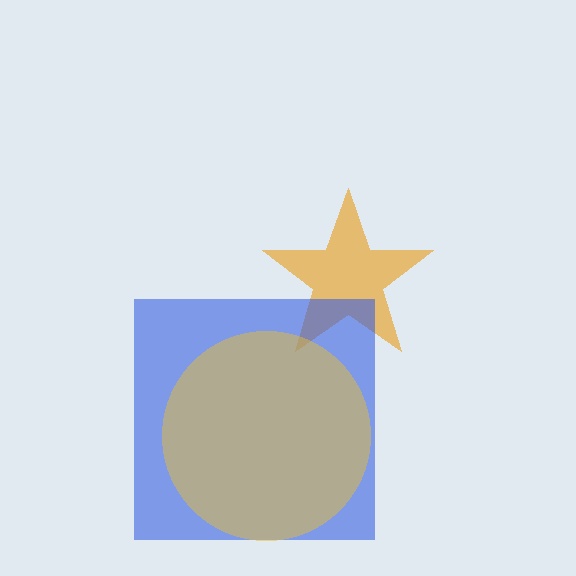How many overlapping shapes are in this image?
There are 3 overlapping shapes in the image.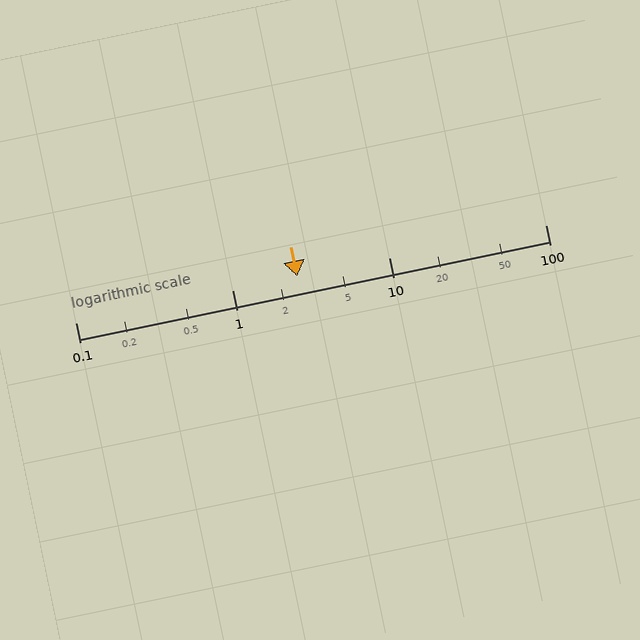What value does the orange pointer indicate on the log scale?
The pointer indicates approximately 2.6.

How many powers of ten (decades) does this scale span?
The scale spans 3 decades, from 0.1 to 100.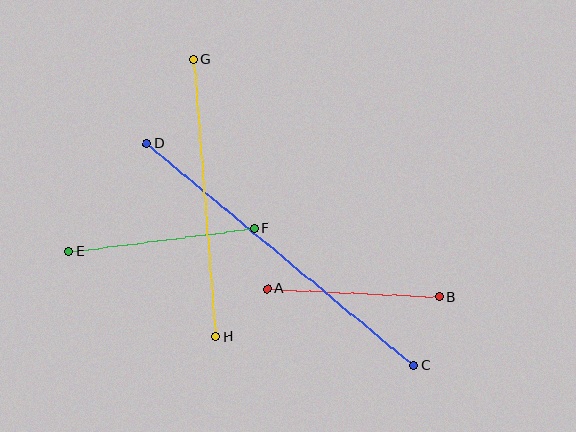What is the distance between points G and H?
The distance is approximately 278 pixels.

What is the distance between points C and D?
The distance is approximately 347 pixels.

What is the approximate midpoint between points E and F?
The midpoint is at approximately (161, 240) pixels.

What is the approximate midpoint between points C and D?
The midpoint is at approximately (280, 254) pixels.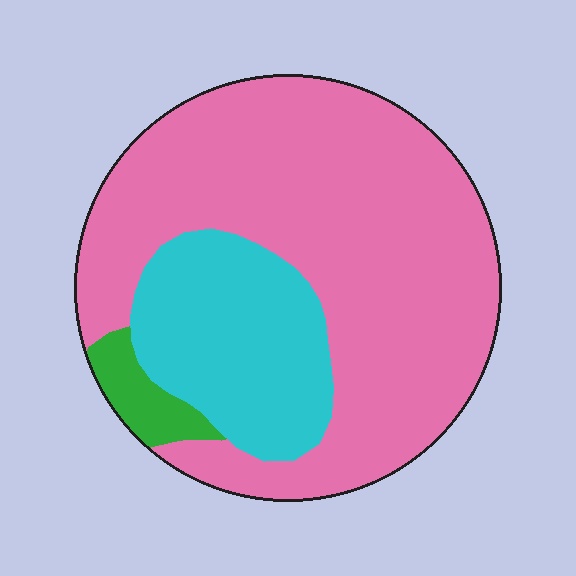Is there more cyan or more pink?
Pink.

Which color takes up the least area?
Green, at roughly 5%.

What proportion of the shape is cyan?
Cyan covers roughly 25% of the shape.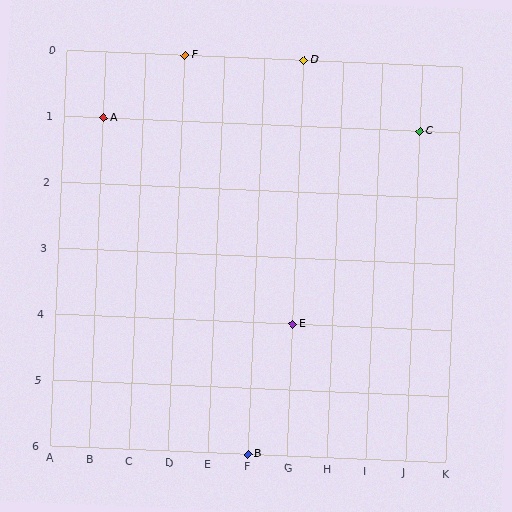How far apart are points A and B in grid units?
Points A and B are 4 columns and 5 rows apart (about 6.4 grid units diagonally).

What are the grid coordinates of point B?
Point B is at grid coordinates (F, 6).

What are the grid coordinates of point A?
Point A is at grid coordinates (B, 1).